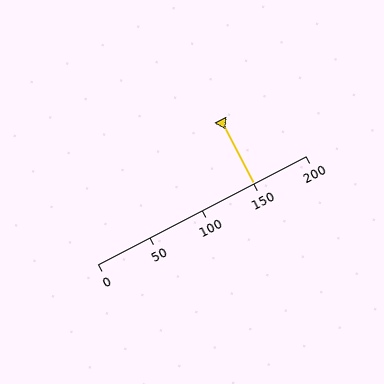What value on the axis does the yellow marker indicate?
The marker indicates approximately 150.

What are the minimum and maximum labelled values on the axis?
The axis runs from 0 to 200.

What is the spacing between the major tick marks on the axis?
The major ticks are spaced 50 apart.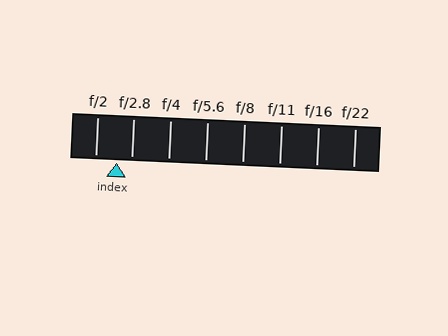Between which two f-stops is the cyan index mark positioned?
The index mark is between f/2 and f/2.8.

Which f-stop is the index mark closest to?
The index mark is closest to f/2.8.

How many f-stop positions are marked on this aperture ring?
There are 8 f-stop positions marked.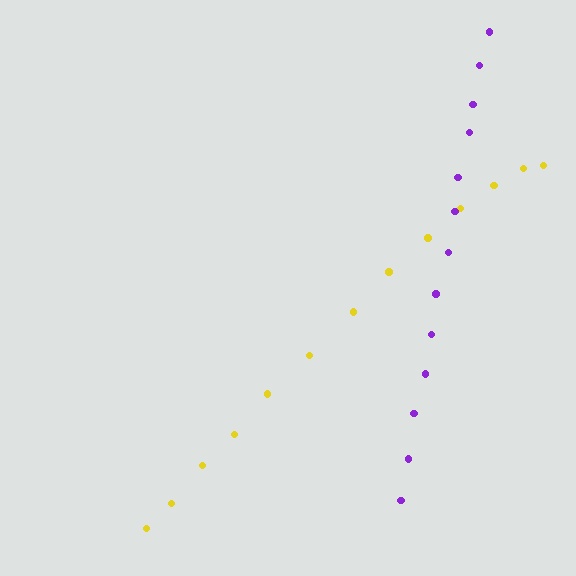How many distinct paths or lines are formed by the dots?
There are 2 distinct paths.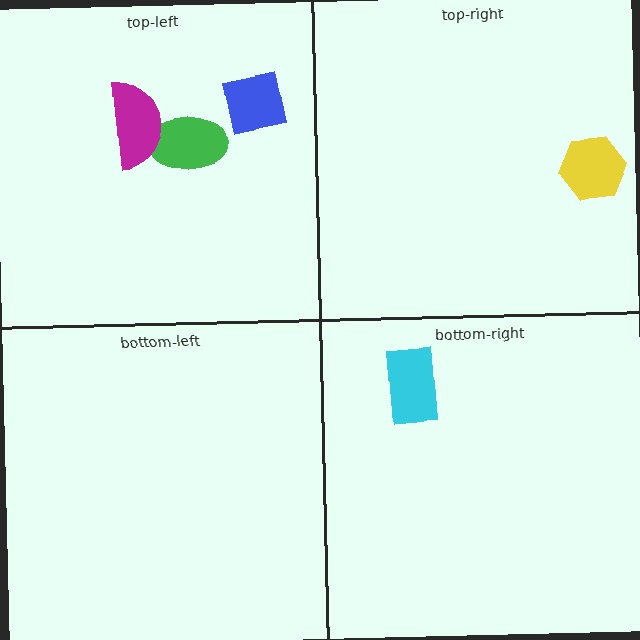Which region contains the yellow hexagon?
The top-right region.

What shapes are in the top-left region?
The green ellipse, the magenta semicircle, the blue square.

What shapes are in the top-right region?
The yellow hexagon.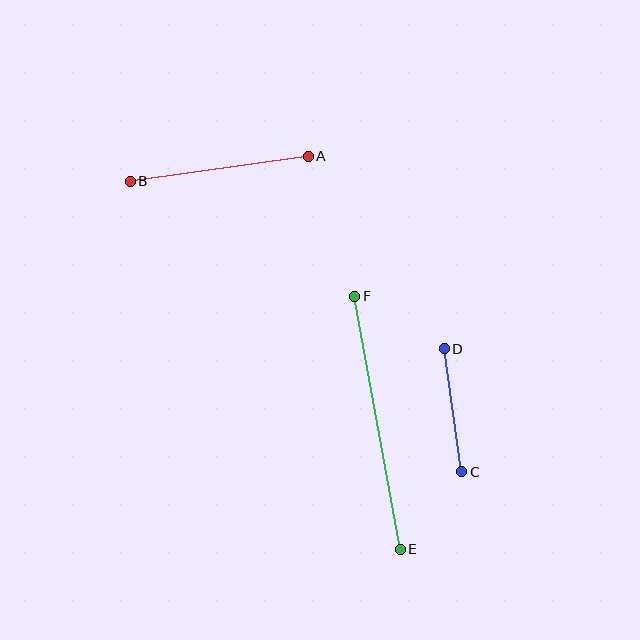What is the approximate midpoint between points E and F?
The midpoint is at approximately (378, 423) pixels.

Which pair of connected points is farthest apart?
Points E and F are farthest apart.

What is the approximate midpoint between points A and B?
The midpoint is at approximately (219, 169) pixels.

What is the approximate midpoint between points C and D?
The midpoint is at approximately (453, 410) pixels.